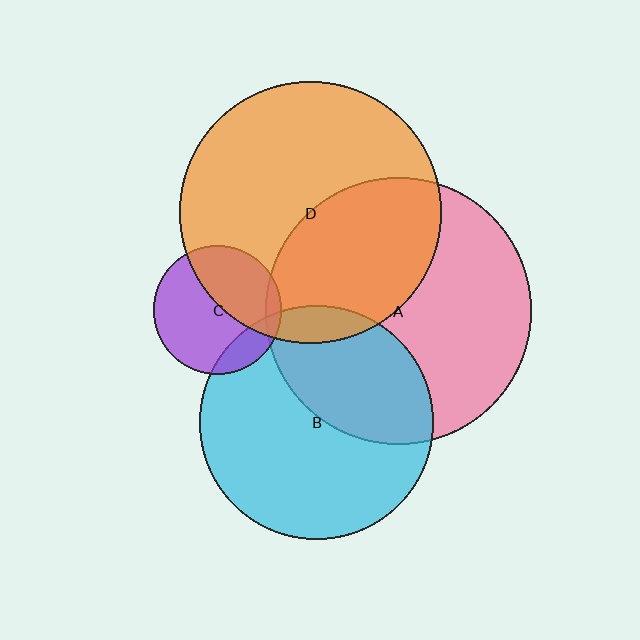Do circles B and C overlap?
Yes.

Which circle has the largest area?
Circle A (pink).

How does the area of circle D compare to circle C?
Approximately 4.2 times.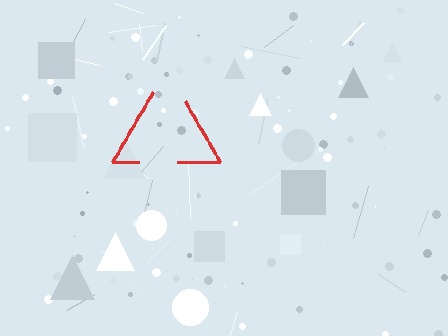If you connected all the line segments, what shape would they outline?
They would outline a triangle.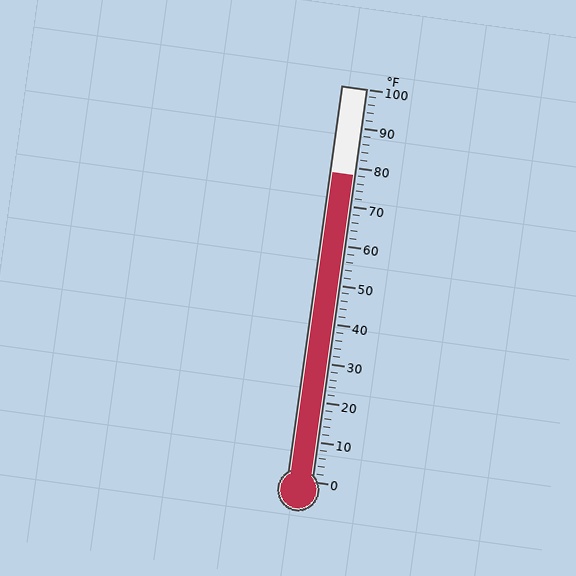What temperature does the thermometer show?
The thermometer shows approximately 78°F.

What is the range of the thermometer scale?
The thermometer scale ranges from 0°F to 100°F.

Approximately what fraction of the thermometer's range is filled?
The thermometer is filled to approximately 80% of its range.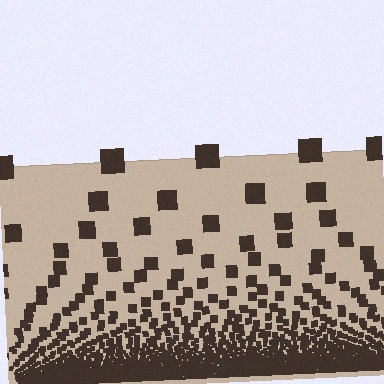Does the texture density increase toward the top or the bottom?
Density increases toward the bottom.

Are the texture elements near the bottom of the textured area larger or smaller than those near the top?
Smaller. The gradient is inverted — elements near the bottom are smaller and denser.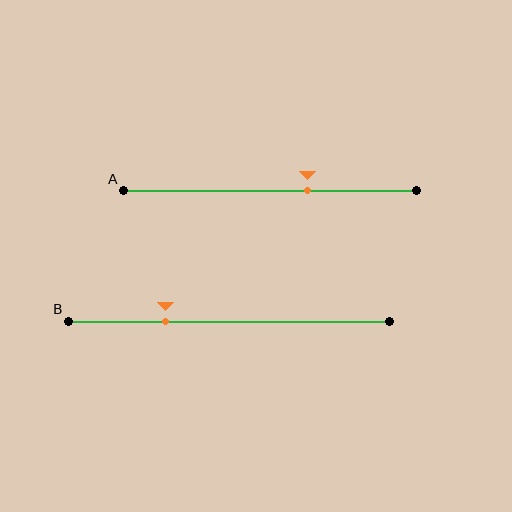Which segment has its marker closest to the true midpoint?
Segment A has its marker closest to the true midpoint.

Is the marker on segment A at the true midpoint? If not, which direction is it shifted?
No, the marker on segment A is shifted to the right by about 13% of the segment length.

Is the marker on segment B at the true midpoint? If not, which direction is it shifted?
No, the marker on segment B is shifted to the left by about 20% of the segment length.